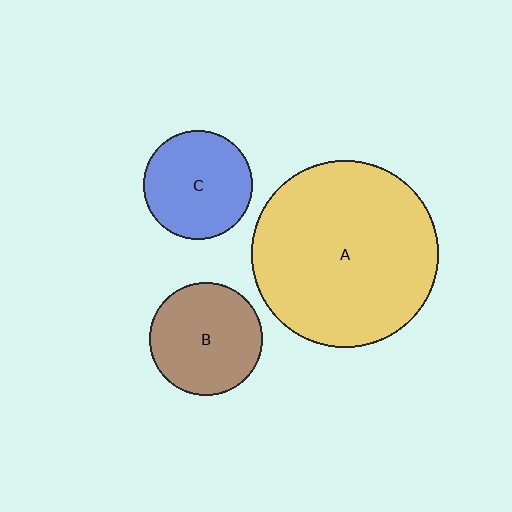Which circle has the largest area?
Circle A (yellow).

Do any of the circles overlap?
No, none of the circles overlap.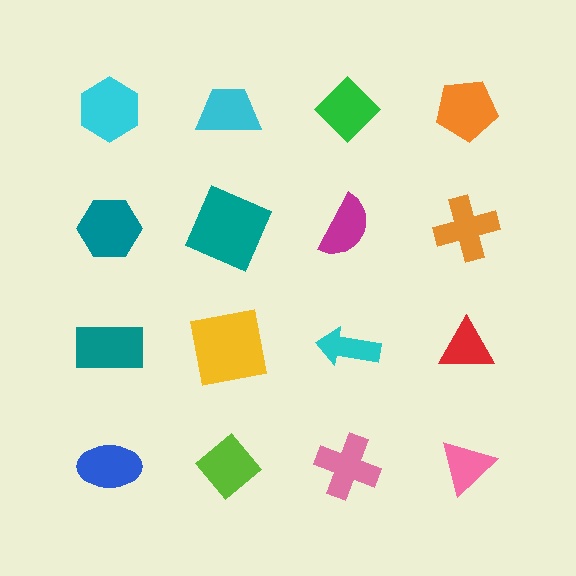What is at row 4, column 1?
A blue ellipse.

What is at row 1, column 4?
An orange pentagon.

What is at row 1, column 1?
A cyan hexagon.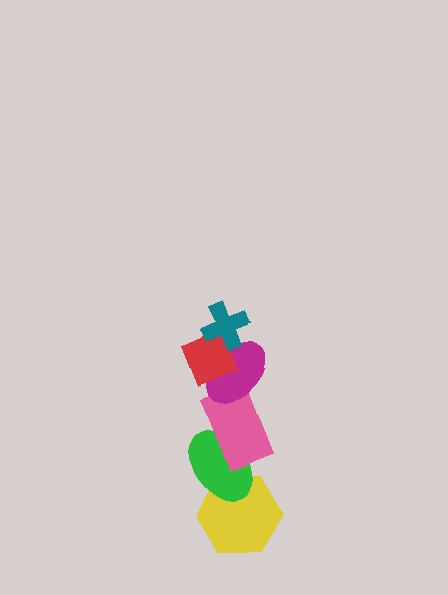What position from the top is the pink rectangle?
The pink rectangle is 4th from the top.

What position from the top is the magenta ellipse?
The magenta ellipse is 3rd from the top.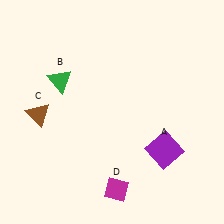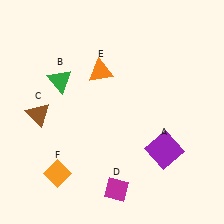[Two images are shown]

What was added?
An orange triangle (E), an orange diamond (F) were added in Image 2.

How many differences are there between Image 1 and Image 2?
There are 2 differences between the two images.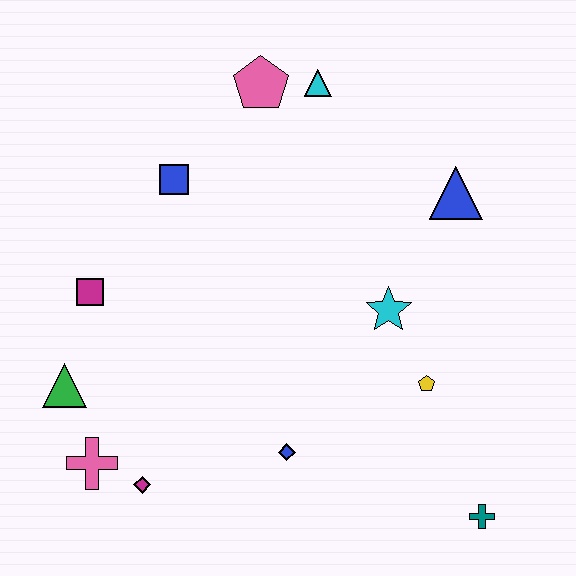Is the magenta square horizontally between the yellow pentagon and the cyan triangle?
No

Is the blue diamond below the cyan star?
Yes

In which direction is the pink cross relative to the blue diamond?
The pink cross is to the left of the blue diamond.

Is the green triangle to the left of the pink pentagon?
Yes